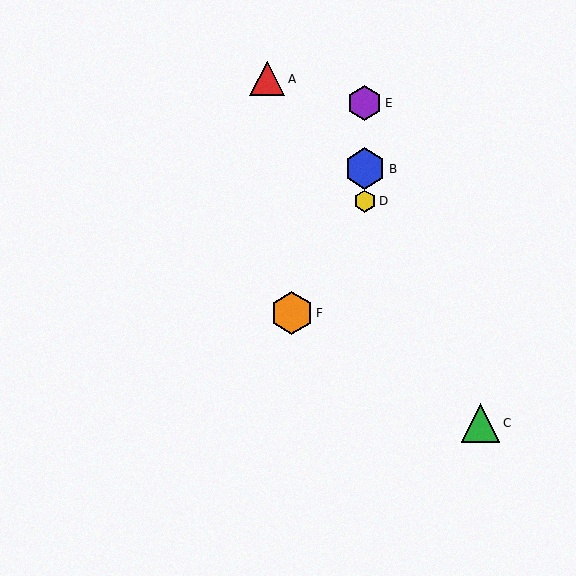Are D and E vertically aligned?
Yes, both are at x≈365.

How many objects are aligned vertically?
3 objects (B, D, E) are aligned vertically.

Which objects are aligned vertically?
Objects B, D, E are aligned vertically.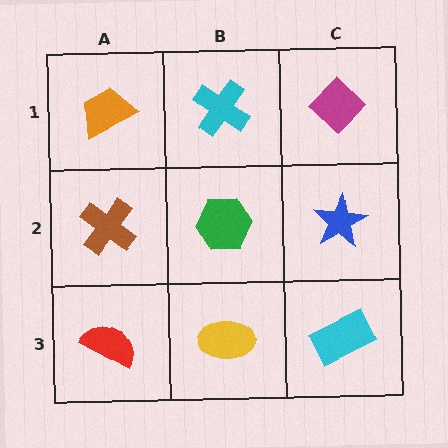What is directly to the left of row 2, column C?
A green hexagon.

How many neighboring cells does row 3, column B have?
3.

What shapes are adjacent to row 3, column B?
A green hexagon (row 2, column B), a red semicircle (row 3, column A), a cyan rectangle (row 3, column C).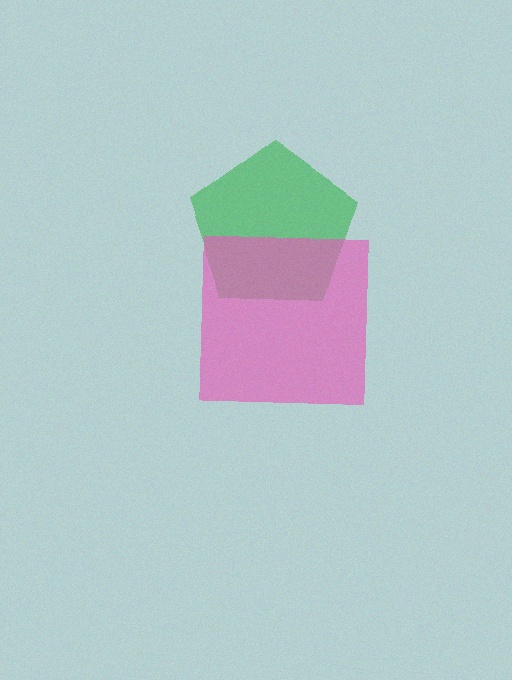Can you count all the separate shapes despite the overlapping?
Yes, there are 2 separate shapes.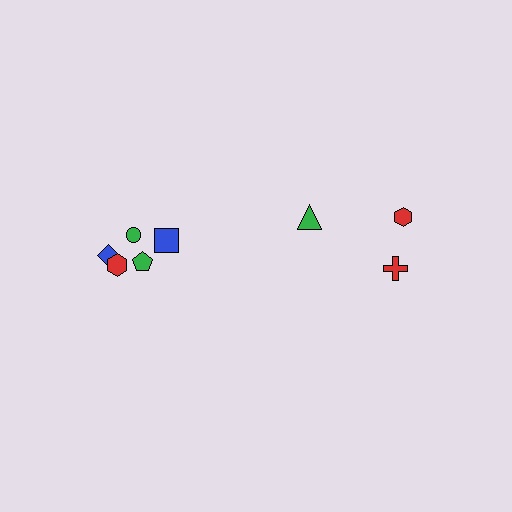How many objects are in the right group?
There are 3 objects.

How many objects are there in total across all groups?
There are 8 objects.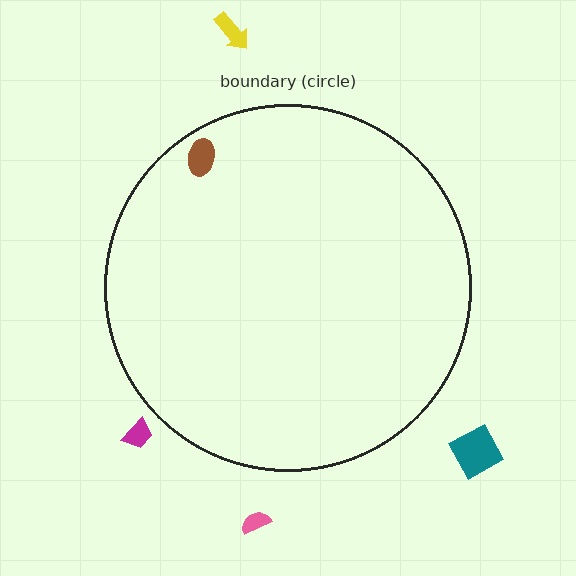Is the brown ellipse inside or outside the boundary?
Inside.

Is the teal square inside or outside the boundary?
Outside.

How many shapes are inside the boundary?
1 inside, 4 outside.